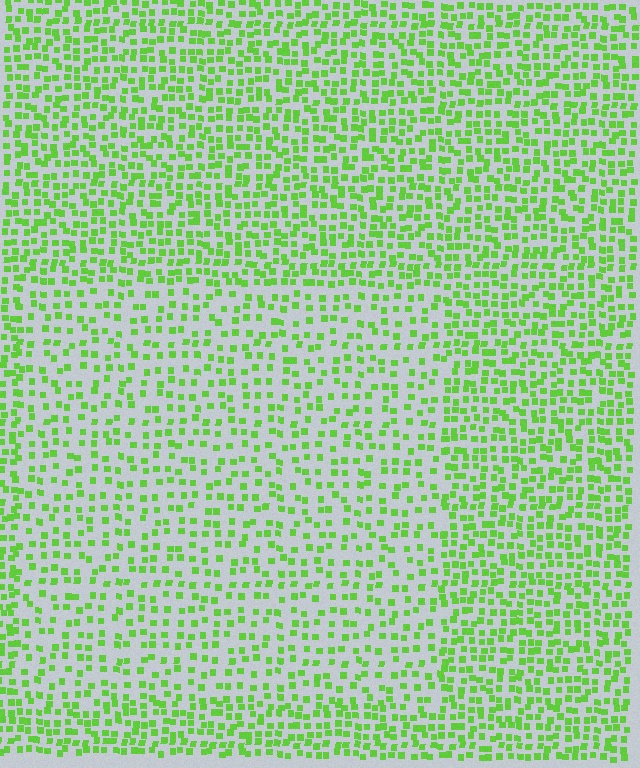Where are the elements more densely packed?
The elements are more densely packed outside the rectangle boundary.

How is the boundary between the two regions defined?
The boundary is defined by a change in element density (approximately 1.7x ratio). All elements are the same color, size, and shape.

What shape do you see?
I see a rectangle.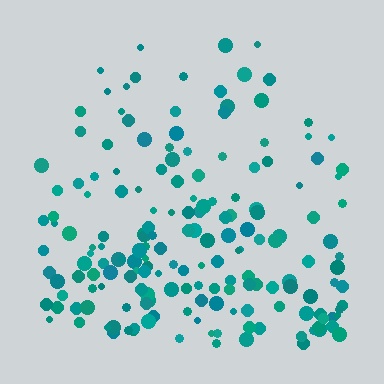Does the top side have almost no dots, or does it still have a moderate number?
Still a moderate number, just noticeably fewer than the bottom.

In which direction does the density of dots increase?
From top to bottom, with the bottom side densest.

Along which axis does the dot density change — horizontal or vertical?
Vertical.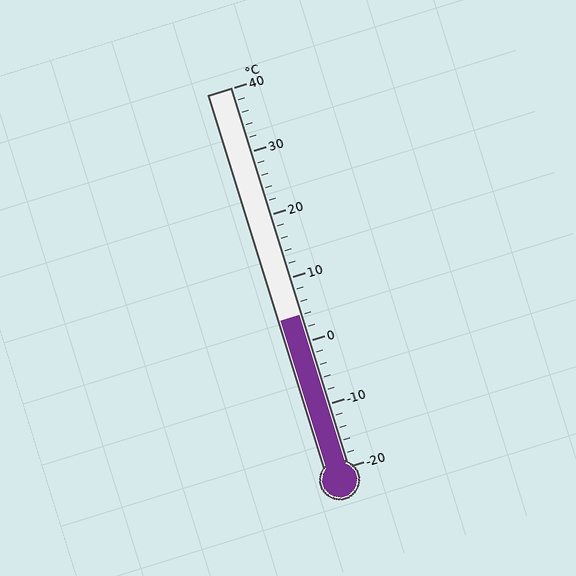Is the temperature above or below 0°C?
The temperature is above 0°C.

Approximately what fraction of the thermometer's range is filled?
The thermometer is filled to approximately 40% of its range.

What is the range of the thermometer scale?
The thermometer scale ranges from -20°C to 40°C.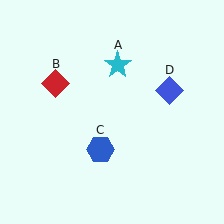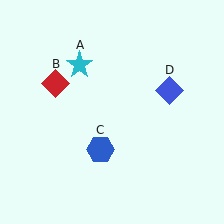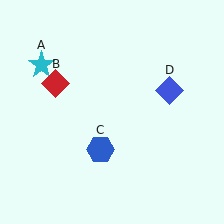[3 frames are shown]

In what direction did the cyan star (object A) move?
The cyan star (object A) moved left.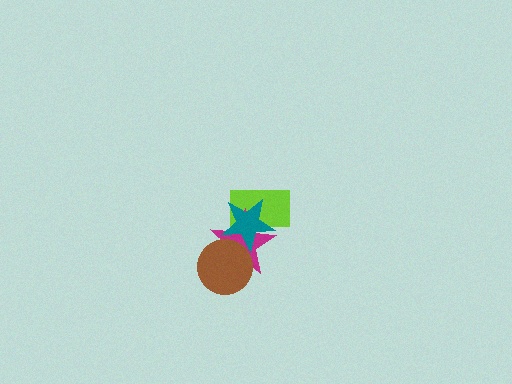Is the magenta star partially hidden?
Yes, it is partially covered by another shape.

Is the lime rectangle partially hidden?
Yes, it is partially covered by another shape.